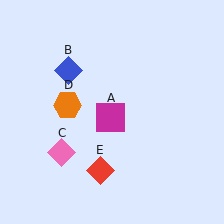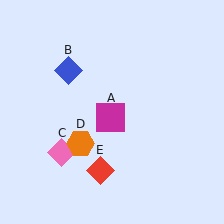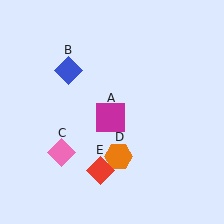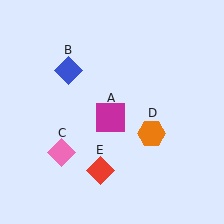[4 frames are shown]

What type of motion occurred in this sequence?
The orange hexagon (object D) rotated counterclockwise around the center of the scene.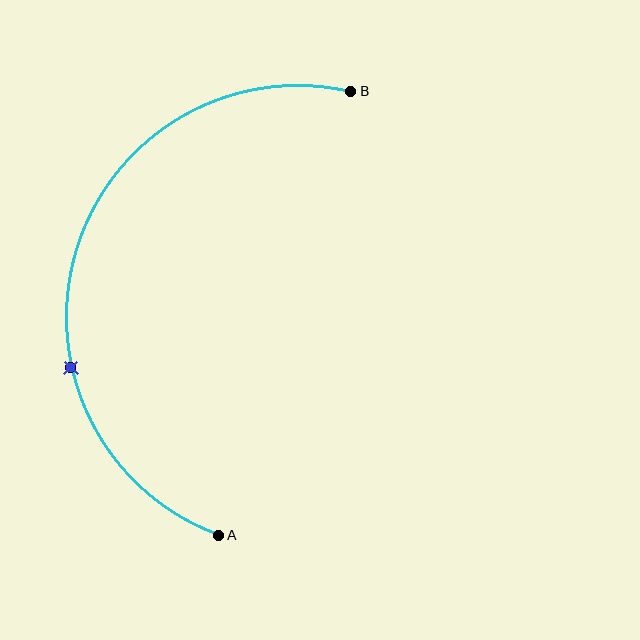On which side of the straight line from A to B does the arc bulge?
The arc bulges to the left of the straight line connecting A and B.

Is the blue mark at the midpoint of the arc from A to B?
No. The blue mark lies on the arc but is closer to endpoint A. The arc midpoint would be at the point on the curve equidistant along the arc from both A and B.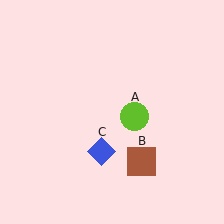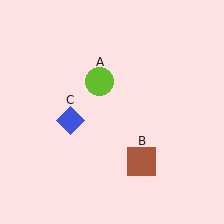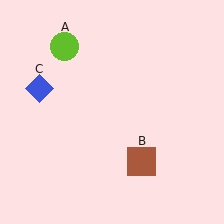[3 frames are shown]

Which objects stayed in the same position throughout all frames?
Brown square (object B) remained stationary.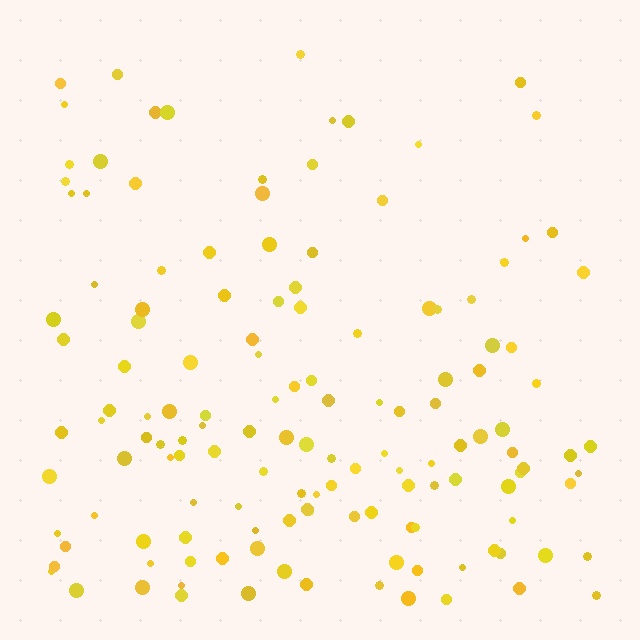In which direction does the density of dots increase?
From top to bottom, with the bottom side densest.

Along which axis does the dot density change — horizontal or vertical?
Vertical.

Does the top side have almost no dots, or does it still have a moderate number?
Still a moderate number, just noticeably fewer than the bottom.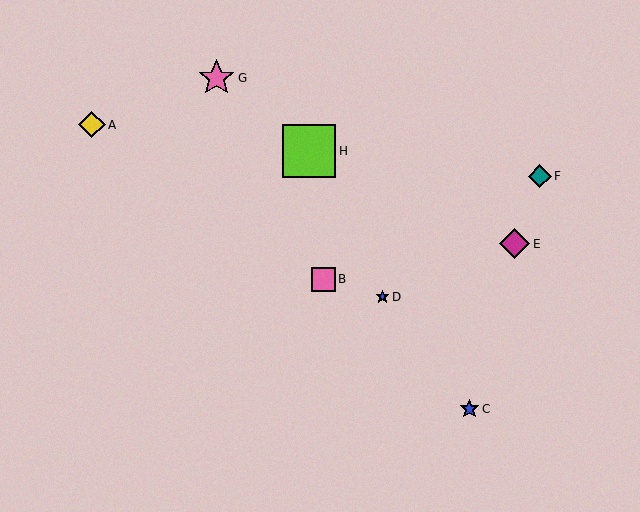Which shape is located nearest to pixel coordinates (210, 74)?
The pink star (labeled G) at (216, 78) is nearest to that location.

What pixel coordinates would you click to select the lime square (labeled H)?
Click at (309, 151) to select the lime square H.